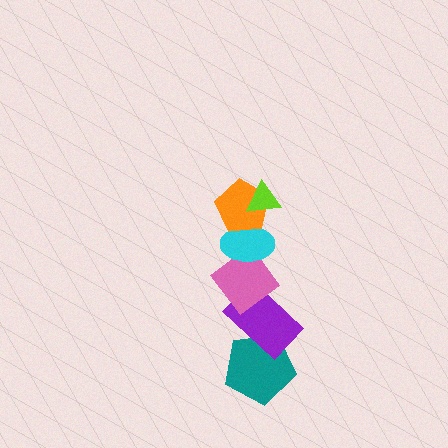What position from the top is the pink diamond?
The pink diamond is 4th from the top.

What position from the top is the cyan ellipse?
The cyan ellipse is 3rd from the top.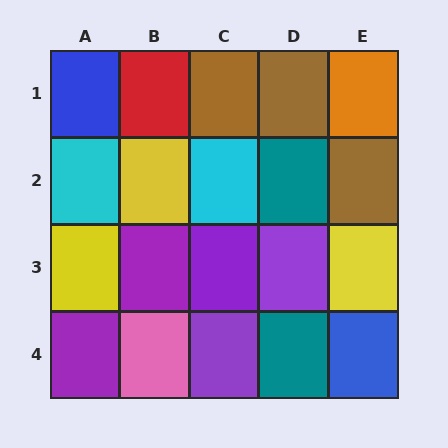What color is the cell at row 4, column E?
Blue.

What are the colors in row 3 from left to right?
Yellow, purple, purple, purple, yellow.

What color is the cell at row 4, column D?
Teal.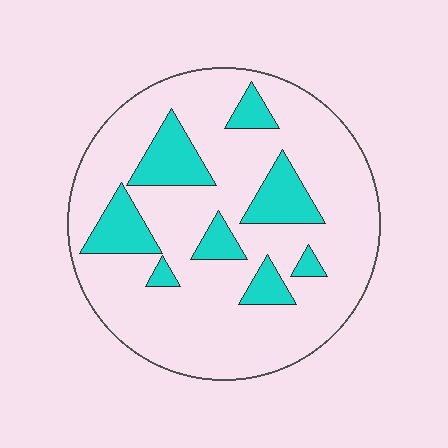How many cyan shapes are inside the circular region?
8.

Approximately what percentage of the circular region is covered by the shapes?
Approximately 20%.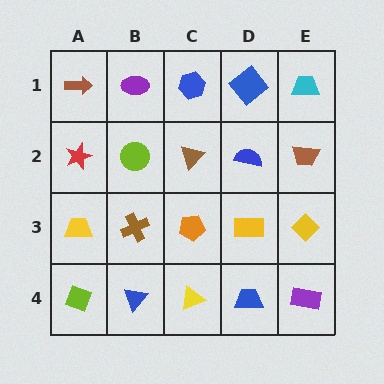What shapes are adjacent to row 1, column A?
A red star (row 2, column A), a purple ellipse (row 1, column B).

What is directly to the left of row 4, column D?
A yellow triangle.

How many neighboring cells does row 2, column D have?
4.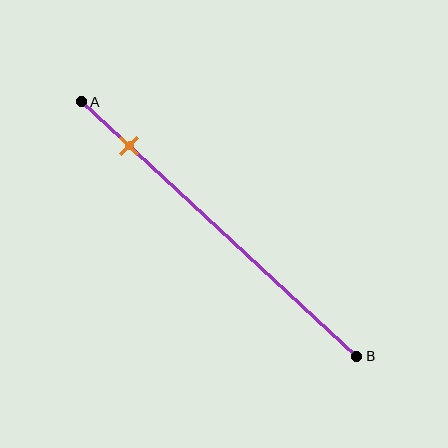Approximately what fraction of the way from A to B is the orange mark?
The orange mark is approximately 15% of the way from A to B.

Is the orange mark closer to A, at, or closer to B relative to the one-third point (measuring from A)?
The orange mark is closer to point A than the one-third point of segment AB.